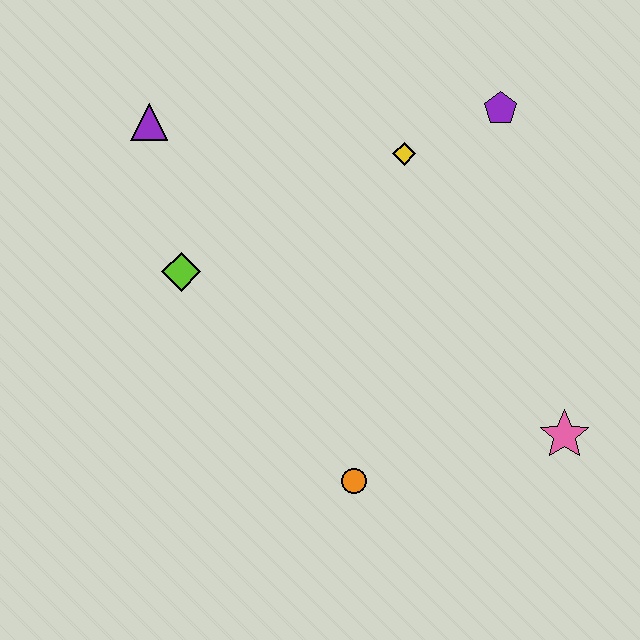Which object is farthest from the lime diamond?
The pink star is farthest from the lime diamond.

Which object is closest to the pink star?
The orange circle is closest to the pink star.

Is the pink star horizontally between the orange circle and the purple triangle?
No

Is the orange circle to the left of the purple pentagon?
Yes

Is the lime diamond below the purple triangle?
Yes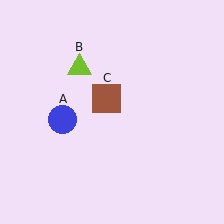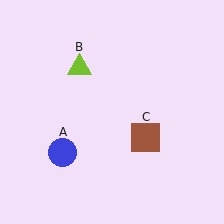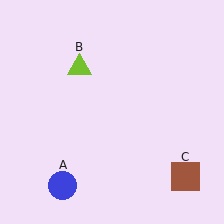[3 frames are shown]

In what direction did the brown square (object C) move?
The brown square (object C) moved down and to the right.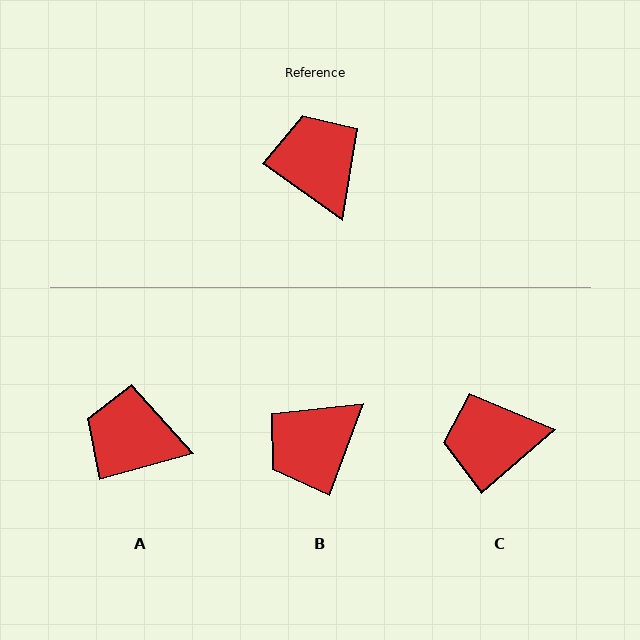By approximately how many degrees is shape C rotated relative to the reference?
Approximately 76 degrees counter-clockwise.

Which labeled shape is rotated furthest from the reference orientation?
B, about 105 degrees away.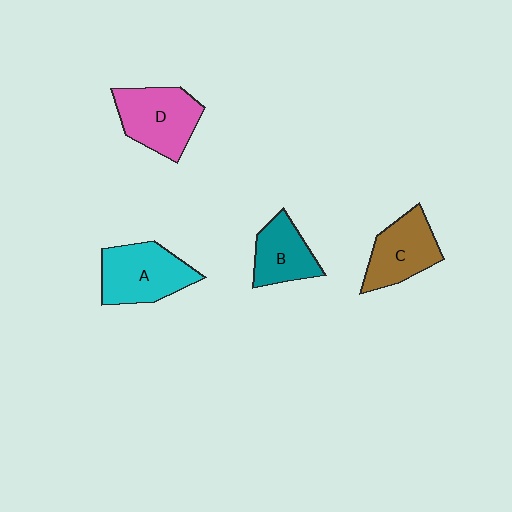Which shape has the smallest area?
Shape B (teal).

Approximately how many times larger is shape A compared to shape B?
Approximately 1.4 times.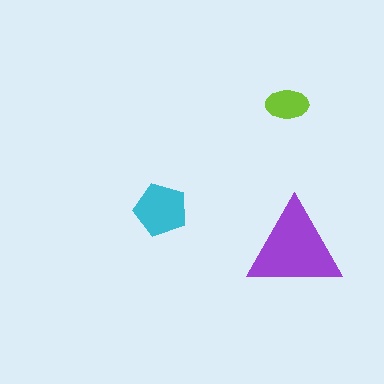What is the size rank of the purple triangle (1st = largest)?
1st.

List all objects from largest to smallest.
The purple triangle, the cyan pentagon, the lime ellipse.